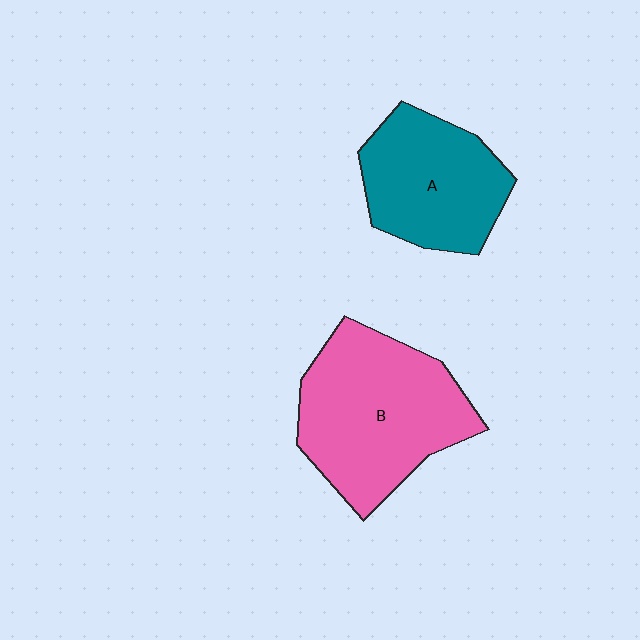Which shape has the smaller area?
Shape A (teal).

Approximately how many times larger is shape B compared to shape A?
Approximately 1.4 times.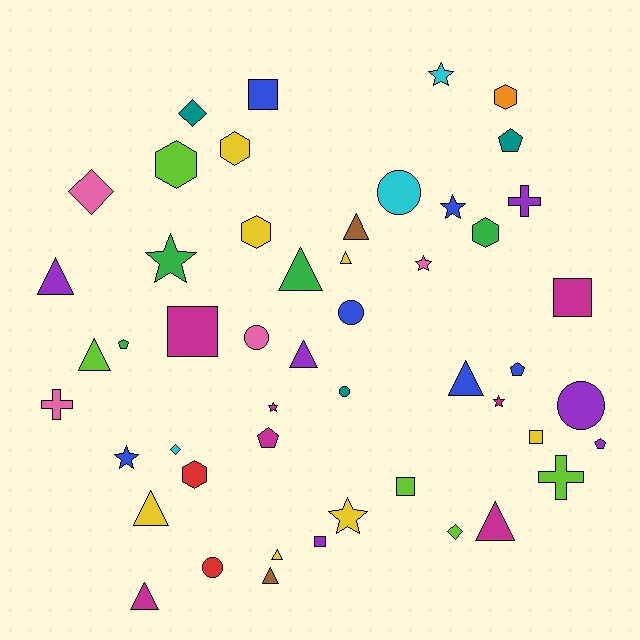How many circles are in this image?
There are 6 circles.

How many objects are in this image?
There are 50 objects.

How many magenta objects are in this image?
There are 7 magenta objects.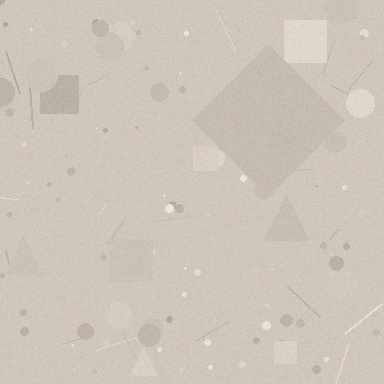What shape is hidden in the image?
A diamond is hidden in the image.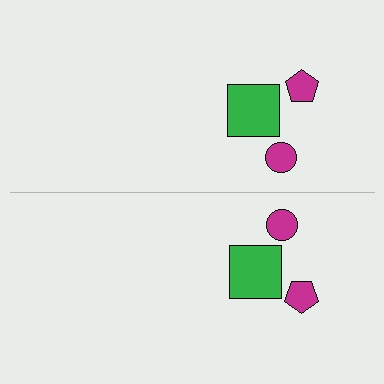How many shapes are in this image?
There are 6 shapes in this image.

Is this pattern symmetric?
Yes, this pattern has bilateral (reflection) symmetry.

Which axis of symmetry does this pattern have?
The pattern has a horizontal axis of symmetry running through the center of the image.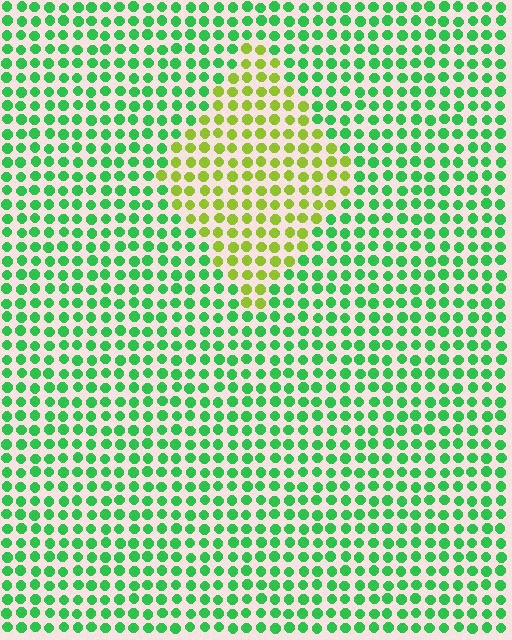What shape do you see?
I see a diamond.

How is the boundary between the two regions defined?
The boundary is defined purely by a slight shift in hue (about 52 degrees). Spacing, size, and orientation are identical on both sides.